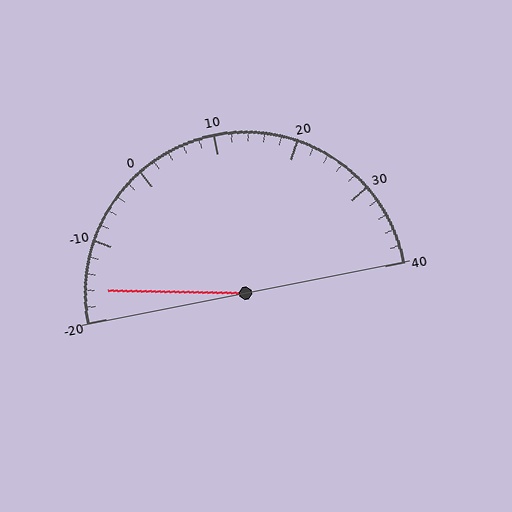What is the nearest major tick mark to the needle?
The nearest major tick mark is -20.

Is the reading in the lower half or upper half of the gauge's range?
The reading is in the lower half of the range (-20 to 40).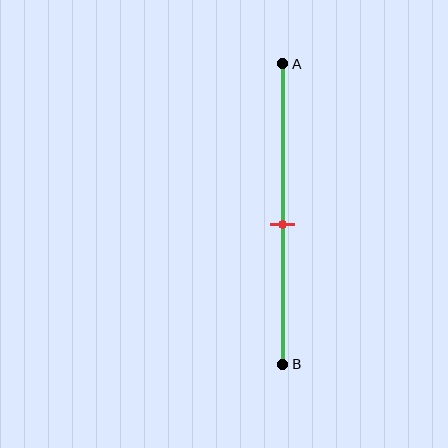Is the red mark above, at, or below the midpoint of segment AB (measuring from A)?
The red mark is below the midpoint of segment AB.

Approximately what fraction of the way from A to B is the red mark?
The red mark is approximately 55% of the way from A to B.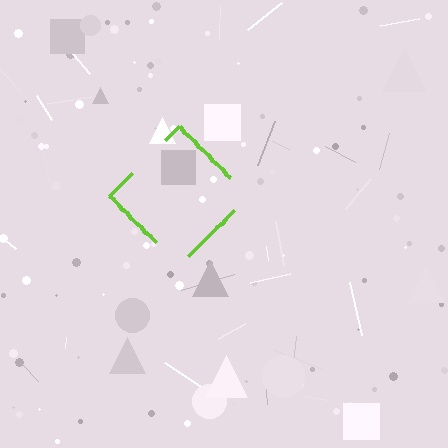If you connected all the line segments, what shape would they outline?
They would outline a diamond.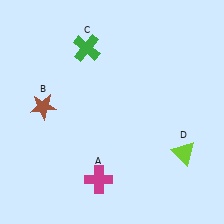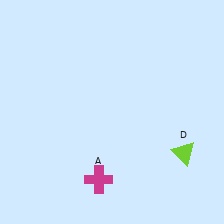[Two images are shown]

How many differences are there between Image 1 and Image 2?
There are 2 differences between the two images.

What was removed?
The green cross (C), the brown star (B) were removed in Image 2.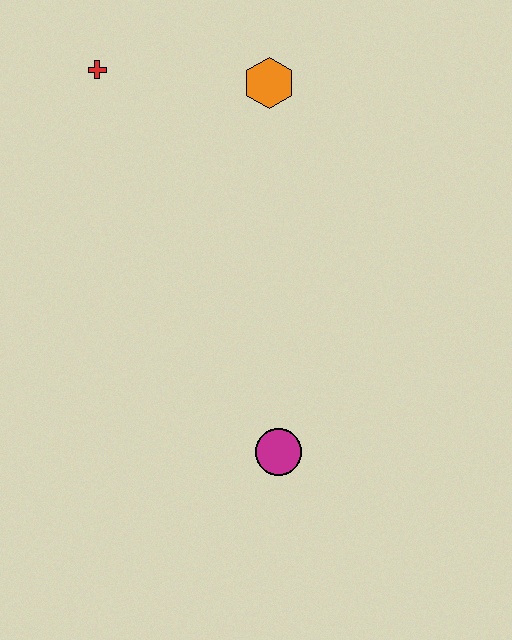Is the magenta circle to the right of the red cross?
Yes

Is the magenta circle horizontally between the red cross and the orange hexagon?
No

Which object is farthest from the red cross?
The magenta circle is farthest from the red cross.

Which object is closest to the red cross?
The orange hexagon is closest to the red cross.